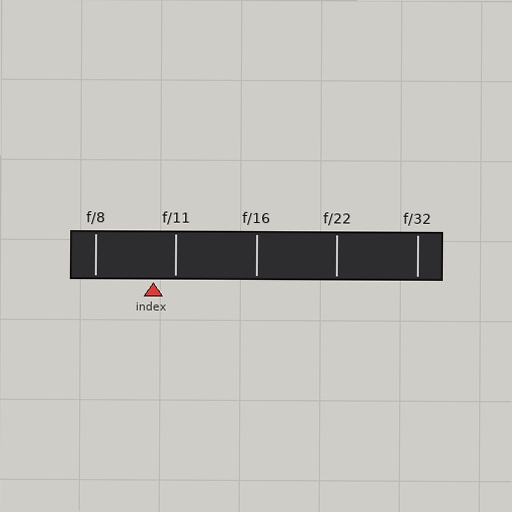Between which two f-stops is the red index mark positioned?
The index mark is between f/8 and f/11.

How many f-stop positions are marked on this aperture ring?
There are 5 f-stop positions marked.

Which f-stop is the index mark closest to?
The index mark is closest to f/11.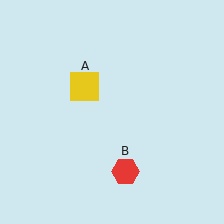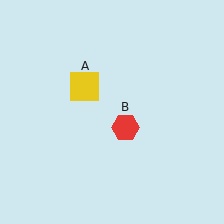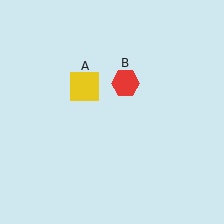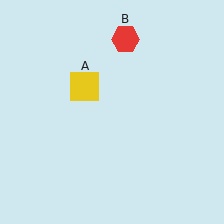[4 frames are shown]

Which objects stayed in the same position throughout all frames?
Yellow square (object A) remained stationary.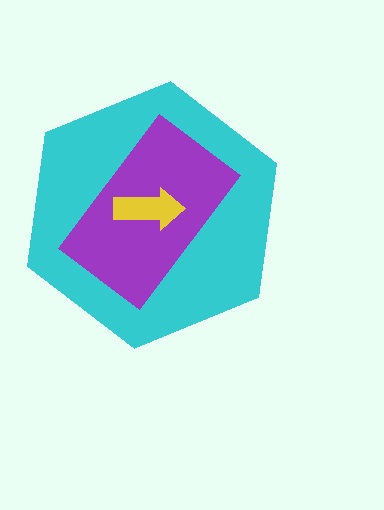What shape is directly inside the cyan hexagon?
The purple rectangle.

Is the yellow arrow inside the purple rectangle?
Yes.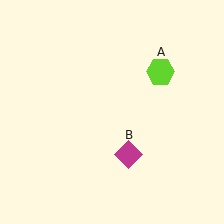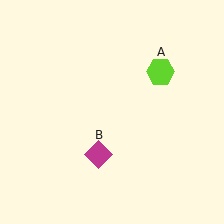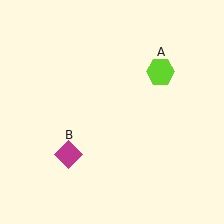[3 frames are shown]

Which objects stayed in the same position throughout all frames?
Lime hexagon (object A) remained stationary.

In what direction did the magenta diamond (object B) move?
The magenta diamond (object B) moved left.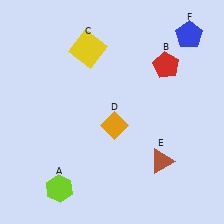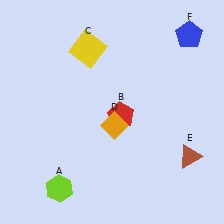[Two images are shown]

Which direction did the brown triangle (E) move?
The brown triangle (E) moved right.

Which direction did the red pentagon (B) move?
The red pentagon (B) moved down.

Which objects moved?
The objects that moved are: the red pentagon (B), the brown triangle (E).